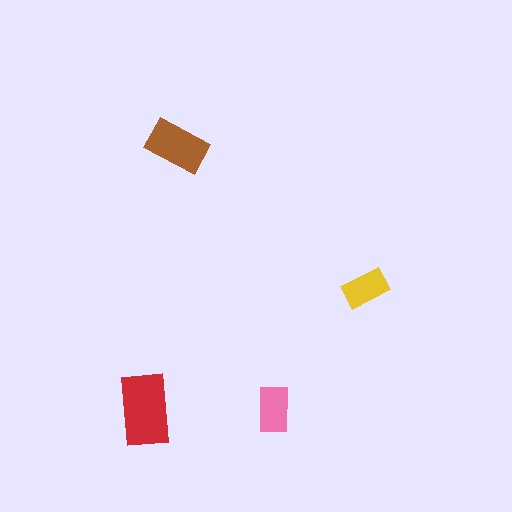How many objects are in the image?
There are 4 objects in the image.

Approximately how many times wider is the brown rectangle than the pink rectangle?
About 1.5 times wider.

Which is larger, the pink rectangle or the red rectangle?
The red one.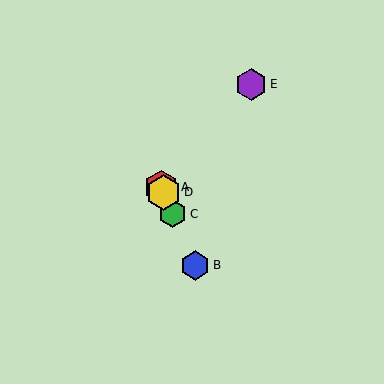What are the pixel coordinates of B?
Object B is at (195, 265).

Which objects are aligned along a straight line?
Objects A, B, C, D are aligned along a straight line.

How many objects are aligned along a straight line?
4 objects (A, B, C, D) are aligned along a straight line.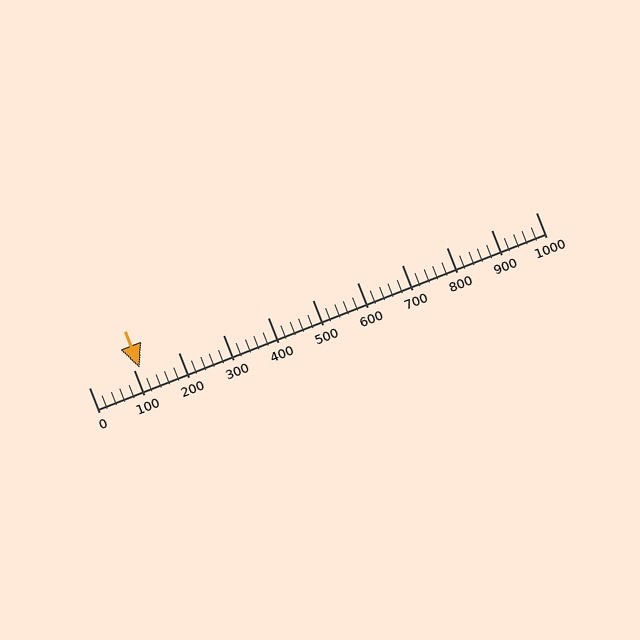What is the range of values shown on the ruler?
The ruler shows values from 0 to 1000.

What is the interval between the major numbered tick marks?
The major tick marks are spaced 100 units apart.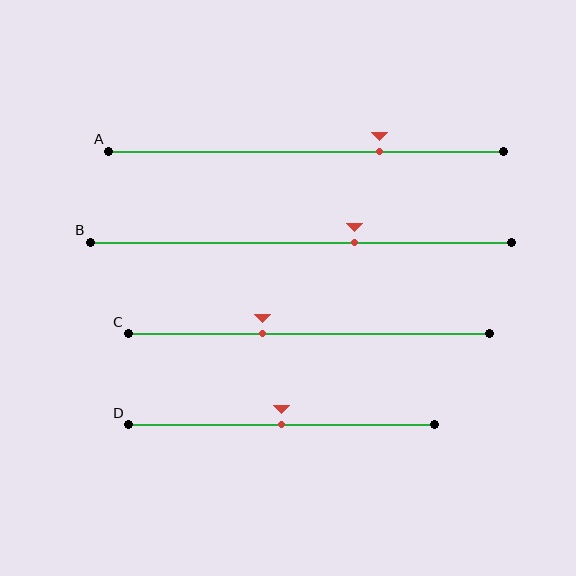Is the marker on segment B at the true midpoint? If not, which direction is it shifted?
No, the marker on segment B is shifted to the right by about 13% of the segment length.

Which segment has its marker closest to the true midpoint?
Segment D has its marker closest to the true midpoint.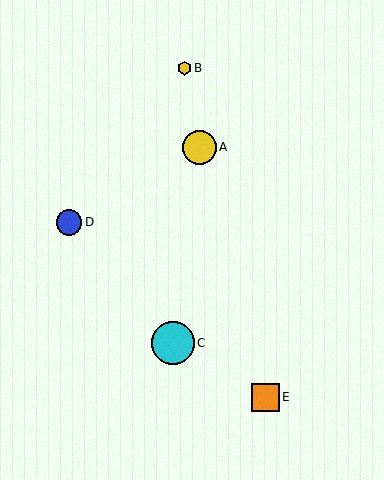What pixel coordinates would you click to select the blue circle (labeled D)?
Click at (69, 222) to select the blue circle D.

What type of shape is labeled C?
Shape C is a cyan circle.